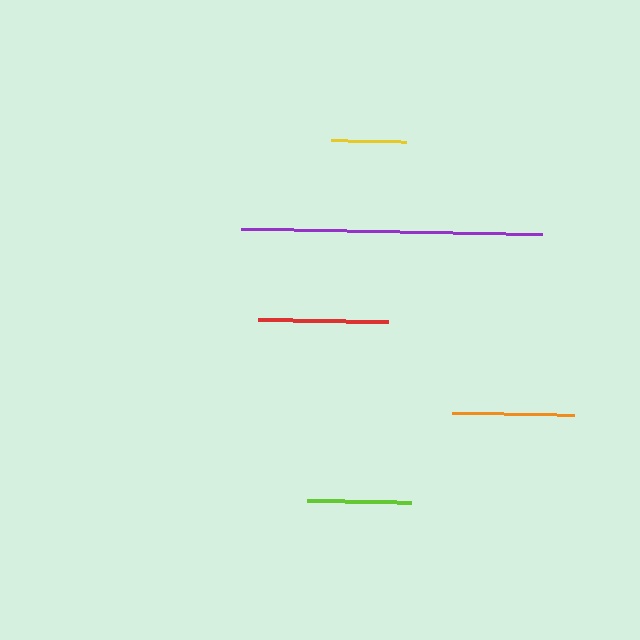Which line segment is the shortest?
The yellow line is the shortest at approximately 76 pixels.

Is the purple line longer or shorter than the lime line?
The purple line is longer than the lime line.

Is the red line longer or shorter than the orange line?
The red line is longer than the orange line.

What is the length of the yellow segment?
The yellow segment is approximately 76 pixels long.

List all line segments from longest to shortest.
From longest to shortest: purple, red, orange, lime, yellow.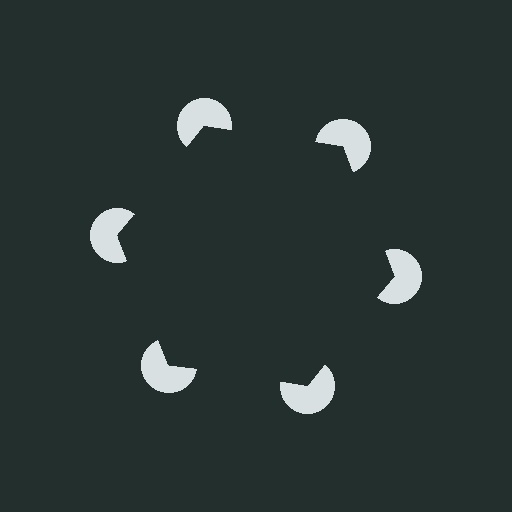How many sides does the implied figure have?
6 sides.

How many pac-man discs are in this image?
There are 6 — one at each vertex of the illusory hexagon.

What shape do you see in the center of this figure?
An illusory hexagon — its edges are inferred from the aligned wedge cuts in the pac-man discs, not physically drawn.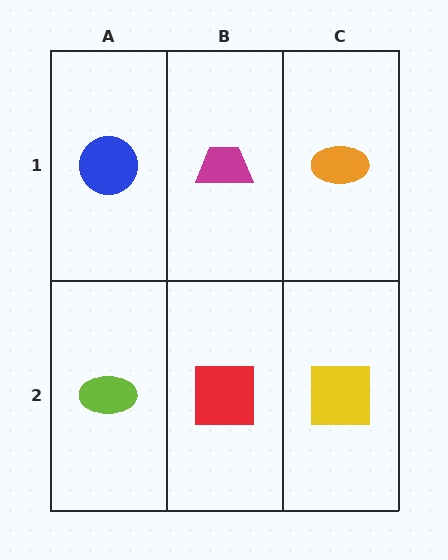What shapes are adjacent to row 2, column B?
A magenta trapezoid (row 1, column B), a lime ellipse (row 2, column A), a yellow square (row 2, column C).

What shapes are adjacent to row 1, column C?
A yellow square (row 2, column C), a magenta trapezoid (row 1, column B).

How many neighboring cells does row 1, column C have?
2.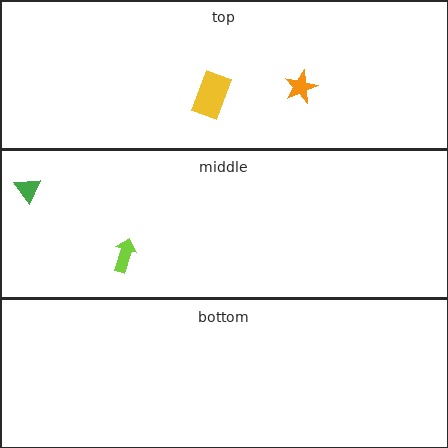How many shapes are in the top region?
2.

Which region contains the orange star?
The top region.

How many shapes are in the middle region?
2.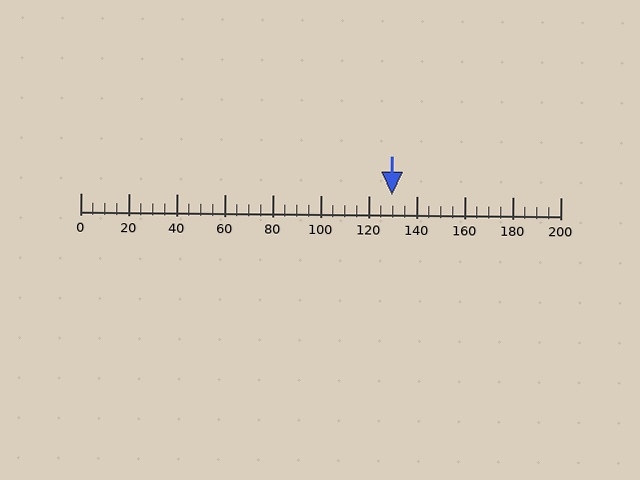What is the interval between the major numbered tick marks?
The major tick marks are spaced 20 units apart.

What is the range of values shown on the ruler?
The ruler shows values from 0 to 200.